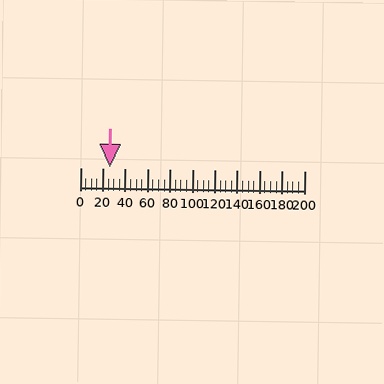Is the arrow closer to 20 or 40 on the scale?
The arrow is closer to 20.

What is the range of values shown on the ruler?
The ruler shows values from 0 to 200.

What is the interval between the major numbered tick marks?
The major tick marks are spaced 20 units apart.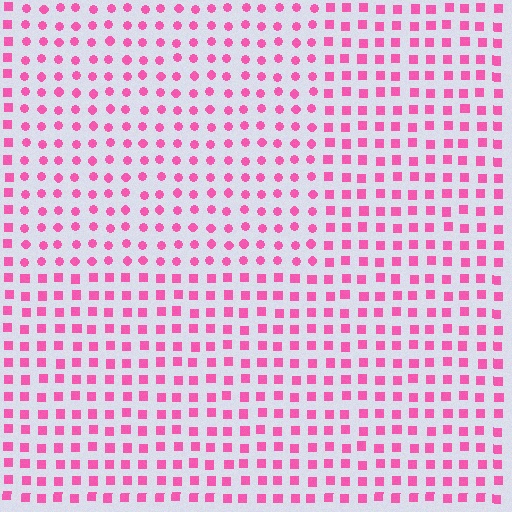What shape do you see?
I see a rectangle.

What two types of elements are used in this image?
The image uses circles inside the rectangle region and squares outside it.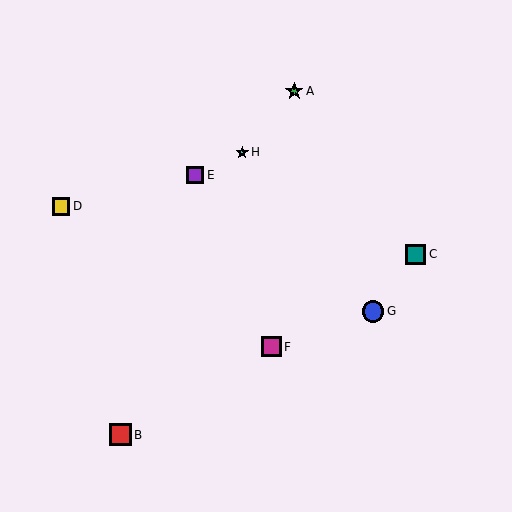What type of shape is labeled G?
Shape G is a blue circle.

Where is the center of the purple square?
The center of the purple square is at (195, 175).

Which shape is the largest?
The red square (labeled B) is the largest.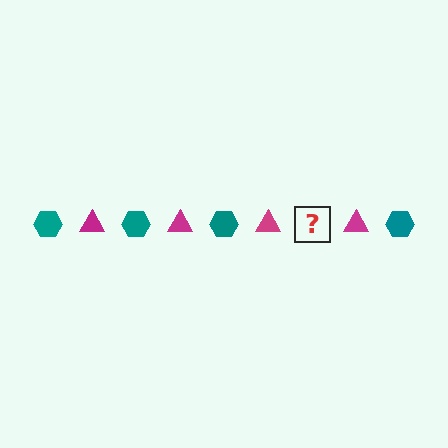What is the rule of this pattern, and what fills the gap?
The rule is that the pattern alternates between teal hexagon and magenta triangle. The gap should be filled with a teal hexagon.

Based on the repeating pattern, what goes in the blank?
The blank should be a teal hexagon.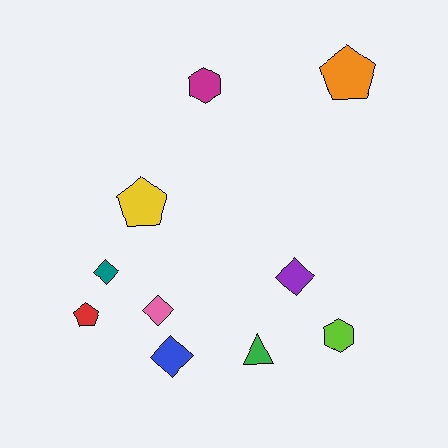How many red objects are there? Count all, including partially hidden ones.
There is 1 red object.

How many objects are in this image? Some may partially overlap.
There are 10 objects.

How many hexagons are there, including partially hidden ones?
There are 2 hexagons.